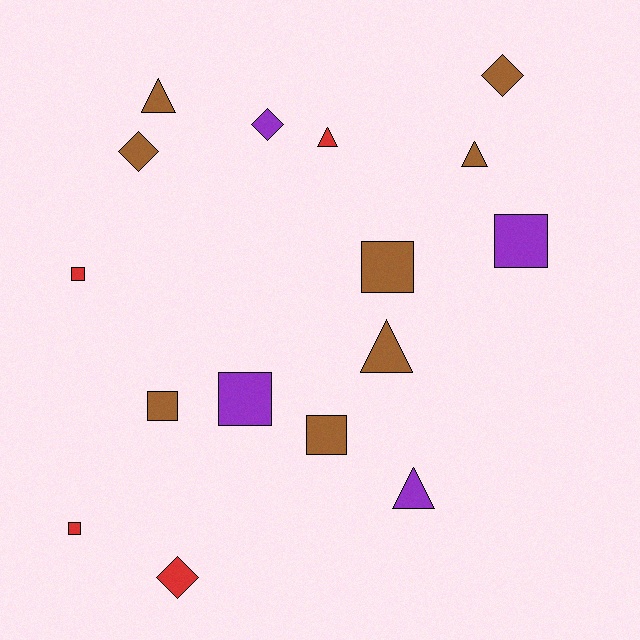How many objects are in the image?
There are 16 objects.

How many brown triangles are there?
There are 3 brown triangles.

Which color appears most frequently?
Brown, with 8 objects.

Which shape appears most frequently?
Square, with 7 objects.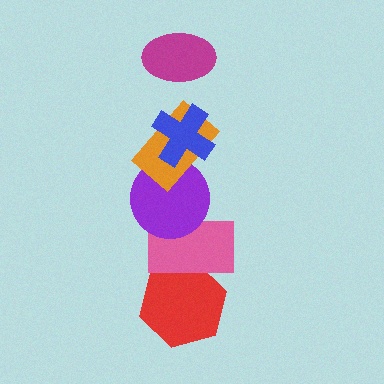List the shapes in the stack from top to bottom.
From top to bottom: the magenta ellipse, the blue cross, the orange rectangle, the purple circle, the pink rectangle, the red hexagon.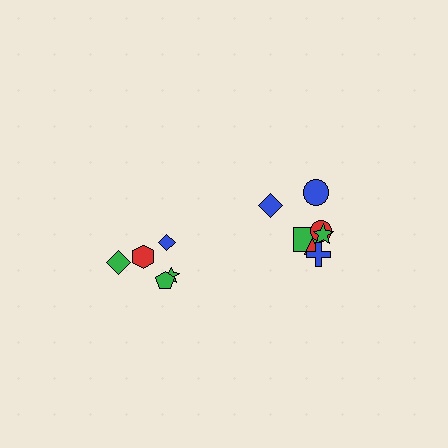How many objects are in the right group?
There are 7 objects.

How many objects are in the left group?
There are 5 objects.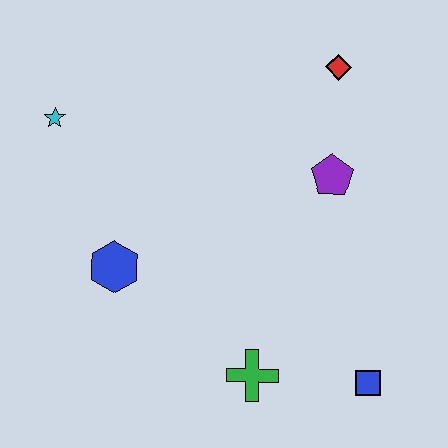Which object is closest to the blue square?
The green cross is closest to the blue square.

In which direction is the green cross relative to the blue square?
The green cross is to the left of the blue square.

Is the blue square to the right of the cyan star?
Yes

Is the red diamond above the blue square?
Yes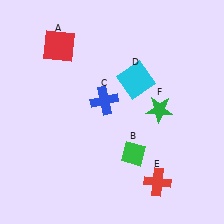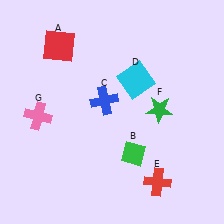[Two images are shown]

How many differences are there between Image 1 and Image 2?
There is 1 difference between the two images.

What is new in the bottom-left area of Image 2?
A pink cross (G) was added in the bottom-left area of Image 2.